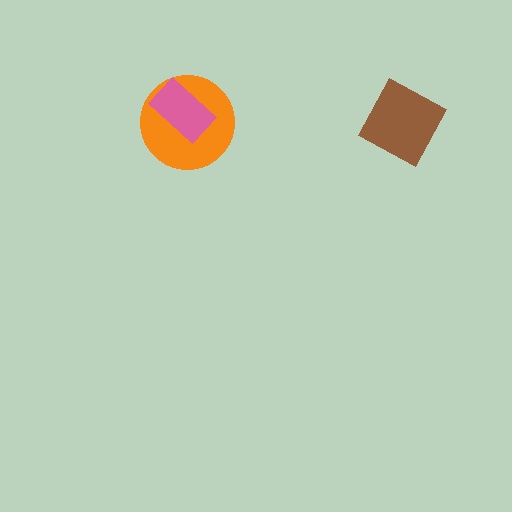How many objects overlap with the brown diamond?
0 objects overlap with the brown diamond.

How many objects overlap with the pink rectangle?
1 object overlaps with the pink rectangle.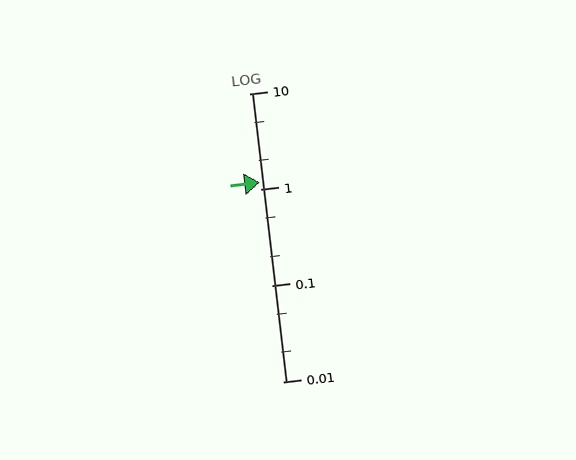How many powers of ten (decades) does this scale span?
The scale spans 3 decades, from 0.01 to 10.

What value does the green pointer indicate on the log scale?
The pointer indicates approximately 1.2.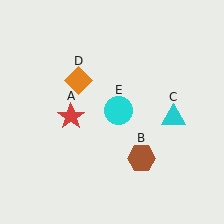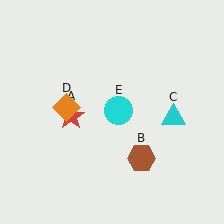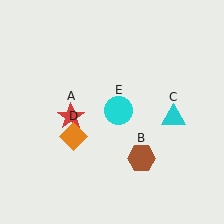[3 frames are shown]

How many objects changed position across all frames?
1 object changed position: orange diamond (object D).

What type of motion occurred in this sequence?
The orange diamond (object D) rotated counterclockwise around the center of the scene.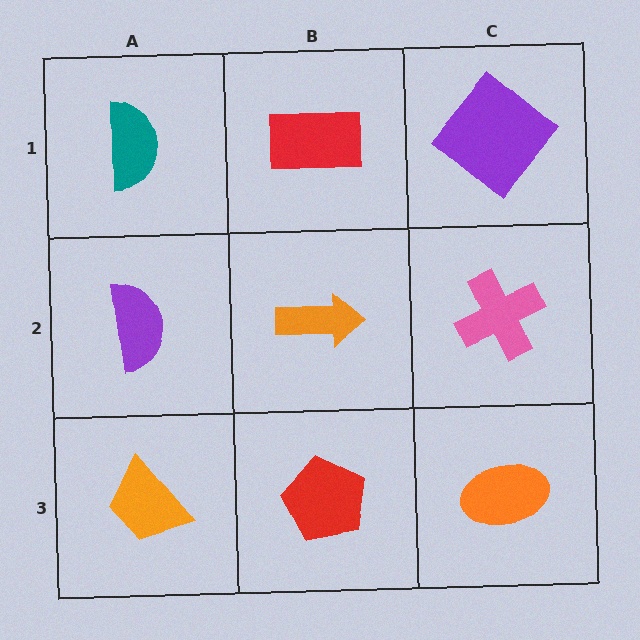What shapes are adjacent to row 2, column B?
A red rectangle (row 1, column B), a red pentagon (row 3, column B), a purple semicircle (row 2, column A), a pink cross (row 2, column C).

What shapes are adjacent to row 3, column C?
A pink cross (row 2, column C), a red pentagon (row 3, column B).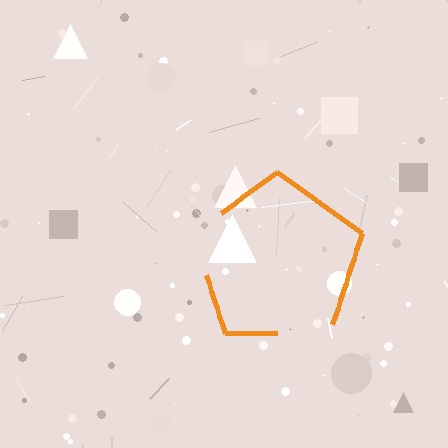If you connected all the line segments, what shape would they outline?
They would outline a pentagon.